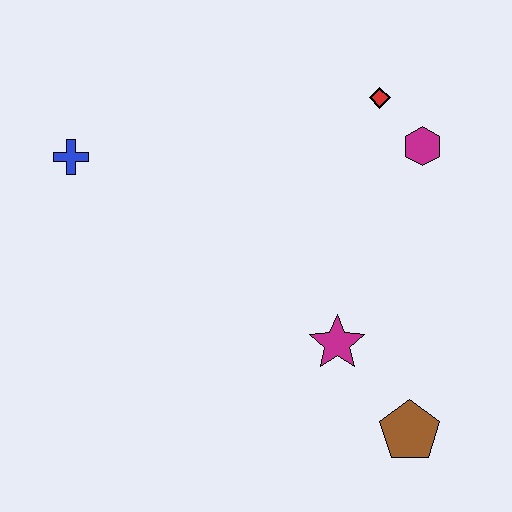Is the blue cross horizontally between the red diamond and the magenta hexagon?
No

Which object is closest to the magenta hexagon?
The red diamond is closest to the magenta hexagon.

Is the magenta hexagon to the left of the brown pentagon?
No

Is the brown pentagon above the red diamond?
No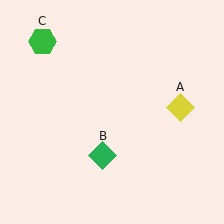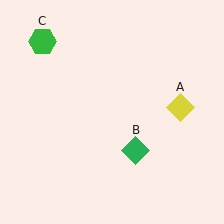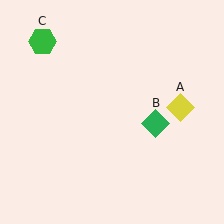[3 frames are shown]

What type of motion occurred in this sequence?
The green diamond (object B) rotated counterclockwise around the center of the scene.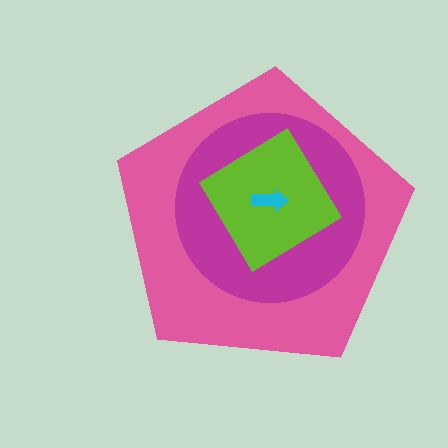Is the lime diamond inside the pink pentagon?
Yes.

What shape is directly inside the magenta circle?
The lime diamond.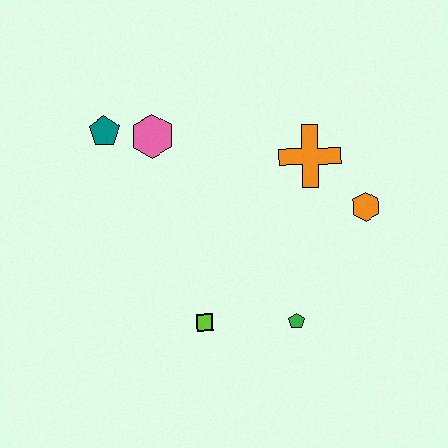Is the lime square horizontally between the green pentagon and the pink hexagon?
Yes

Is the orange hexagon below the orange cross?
Yes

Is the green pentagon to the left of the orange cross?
Yes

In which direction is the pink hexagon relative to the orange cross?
The pink hexagon is to the left of the orange cross.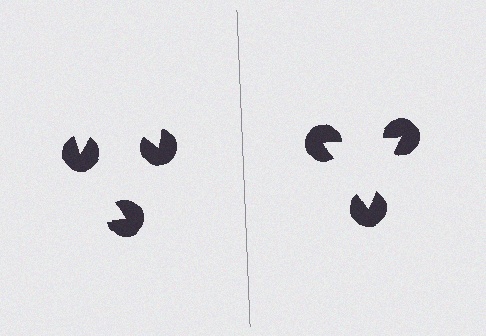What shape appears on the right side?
An illusory triangle.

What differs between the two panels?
The pac-man discs are positioned identically on both sides; only the wedge orientations differ. On the right they align to a triangle; on the left they are misaligned.